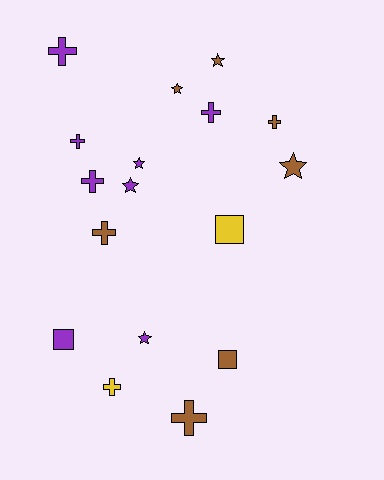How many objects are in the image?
There are 17 objects.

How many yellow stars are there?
There are no yellow stars.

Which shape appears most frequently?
Cross, with 8 objects.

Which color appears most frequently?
Purple, with 8 objects.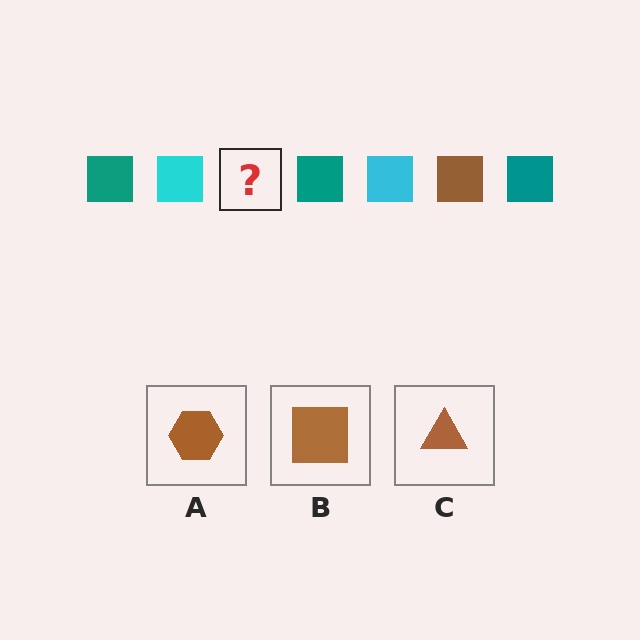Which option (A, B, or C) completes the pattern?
B.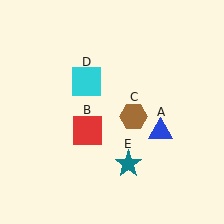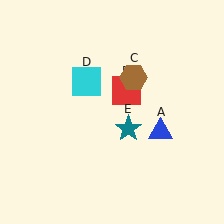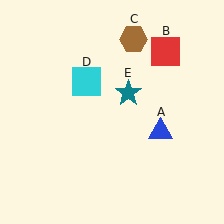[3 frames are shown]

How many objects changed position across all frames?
3 objects changed position: red square (object B), brown hexagon (object C), teal star (object E).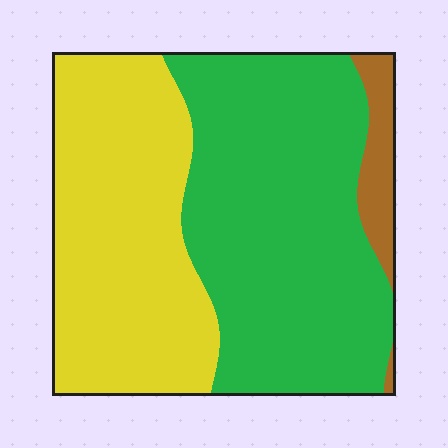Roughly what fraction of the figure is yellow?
Yellow takes up about two fifths (2/5) of the figure.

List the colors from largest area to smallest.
From largest to smallest: green, yellow, brown.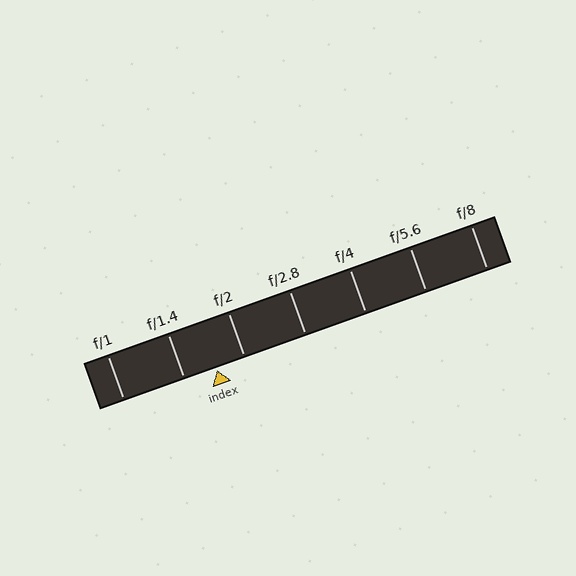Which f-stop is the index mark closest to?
The index mark is closest to f/2.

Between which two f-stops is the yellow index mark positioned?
The index mark is between f/1.4 and f/2.